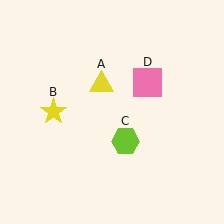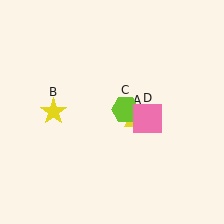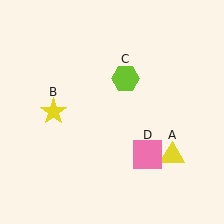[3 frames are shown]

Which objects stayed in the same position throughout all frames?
Yellow star (object B) remained stationary.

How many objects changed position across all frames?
3 objects changed position: yellow triangle (object A), lime hexagon (object C), pink square (object D).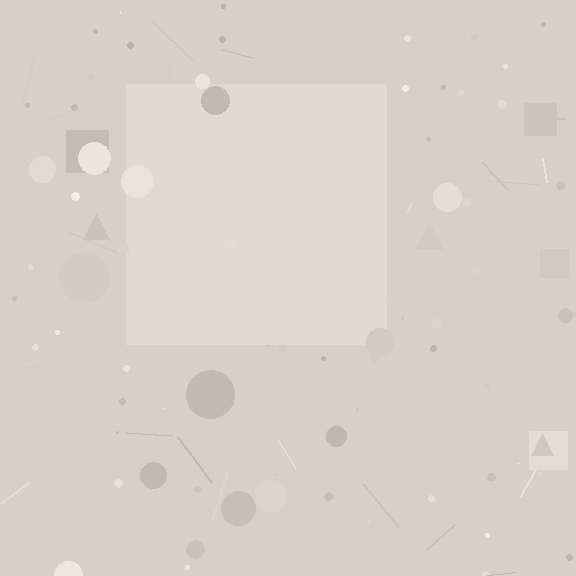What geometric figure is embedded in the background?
A square is embedded in the background.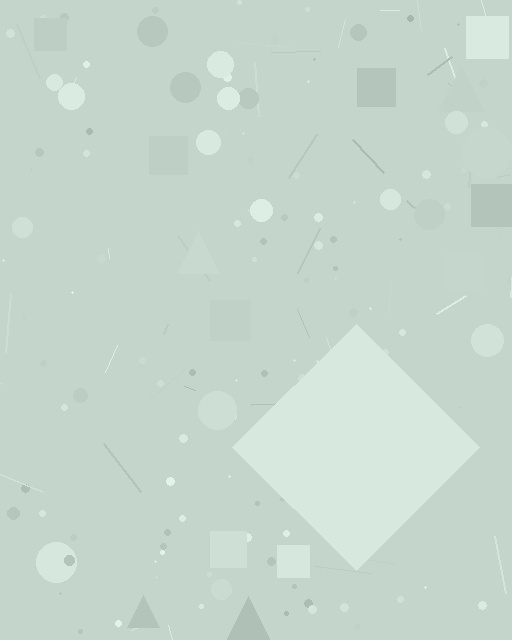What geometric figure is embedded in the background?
A diamond is embedded in the background.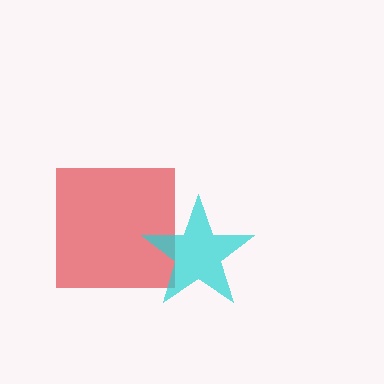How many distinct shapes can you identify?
There are 2 distinct shapes: a red square, a cyan star.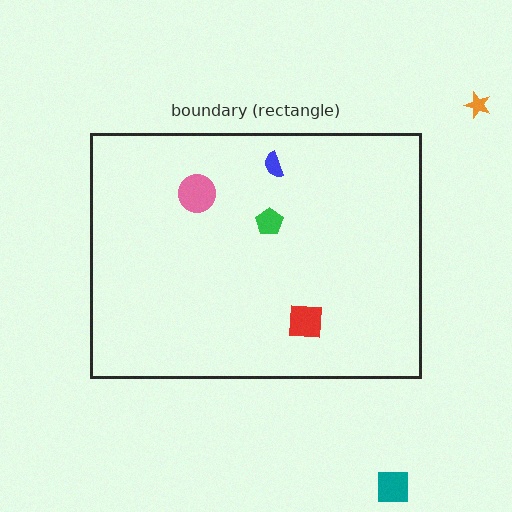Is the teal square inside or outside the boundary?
Outside.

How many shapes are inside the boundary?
4 inside, 2 outside.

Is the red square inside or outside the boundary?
Inside.